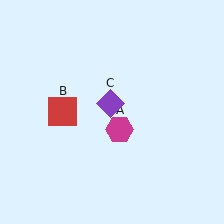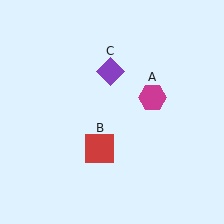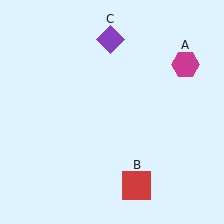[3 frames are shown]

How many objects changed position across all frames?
3 objects changed position: magenta hexagon (object A), red square (object B), purple diamond (object C).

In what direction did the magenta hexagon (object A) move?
The magenta hexagon (object A) moved up and to the right.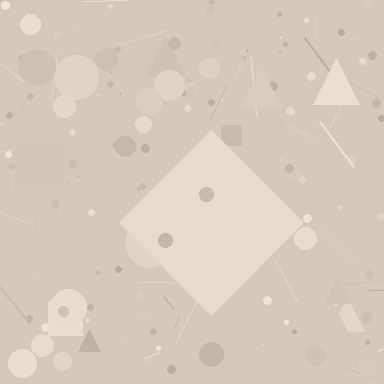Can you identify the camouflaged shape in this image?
The camouflaged shape is a diamond.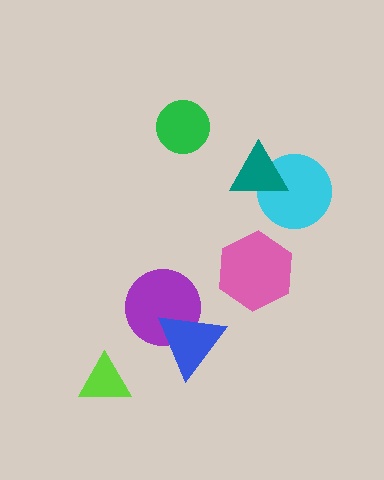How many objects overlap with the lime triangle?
0 objects overlap with the lime triangle.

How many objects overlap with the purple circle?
1 object overlaps with the purple circle.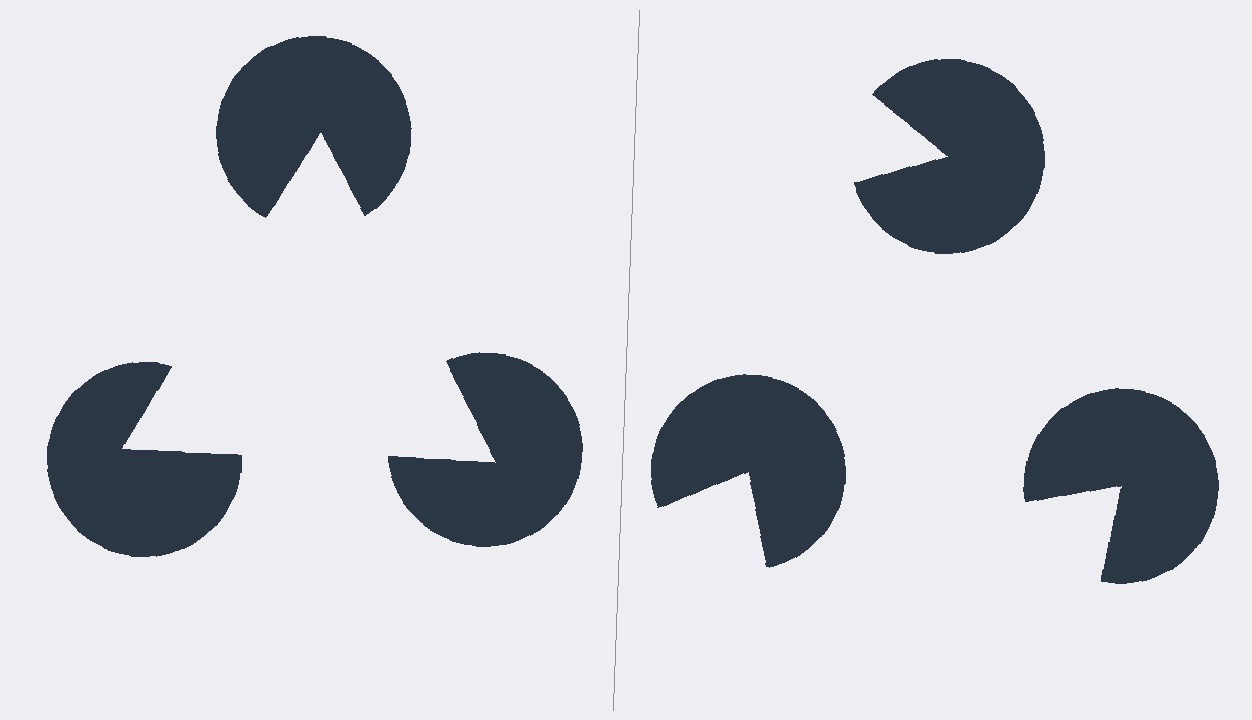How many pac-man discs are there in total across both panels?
6 — 3 on each side.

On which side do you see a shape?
An illusory triangle appears on the left side. On the right side the wedge cuts are rotated, so no coherent shape forms.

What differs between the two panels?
The pac-man discs are positioned identically on both sides; only the wedge orientations differ. On the left they align to a triangle; on the right they are misaligned.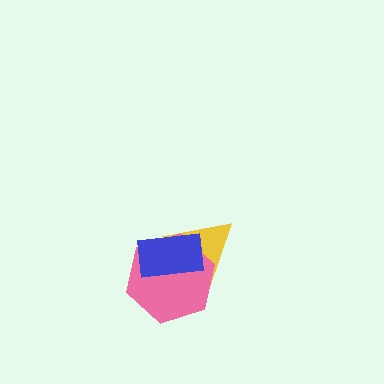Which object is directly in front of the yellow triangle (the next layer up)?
The pink hexagon is directly in front of the yellow triangle.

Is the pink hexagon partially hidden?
Yes, it is partially covered by another shape.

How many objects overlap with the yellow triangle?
2 objects overlap with the yellow triangle.